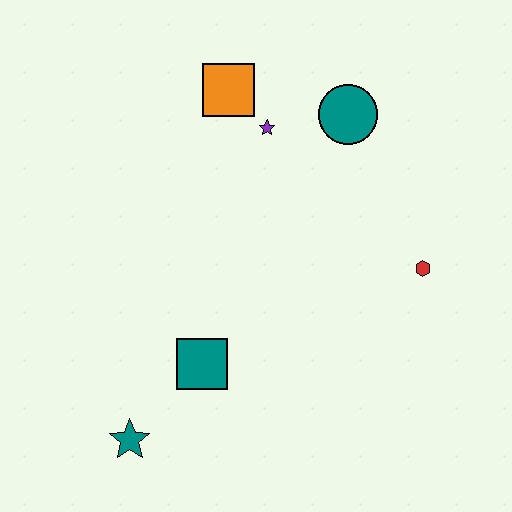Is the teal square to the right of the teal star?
Yes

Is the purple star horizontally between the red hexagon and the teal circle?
No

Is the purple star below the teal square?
No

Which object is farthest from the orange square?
The teal star is farthest from the orange square.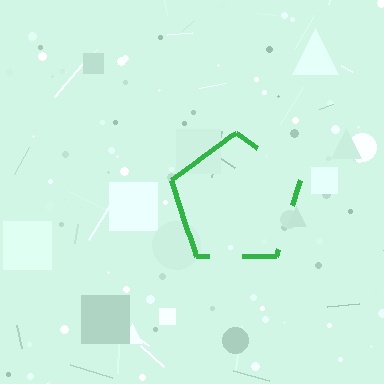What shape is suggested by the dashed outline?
The dashed outline suggests a pentagon.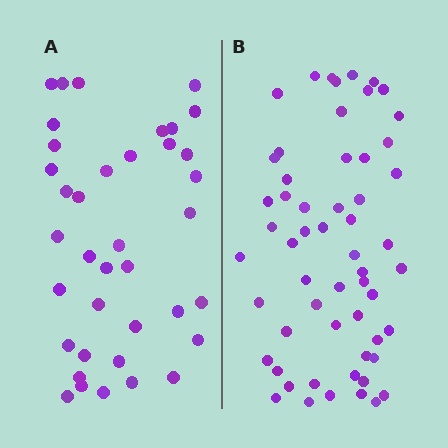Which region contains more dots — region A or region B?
Region B (the right region) has more dots.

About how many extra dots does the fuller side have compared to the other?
Region B has approximately 20 more dots than region A.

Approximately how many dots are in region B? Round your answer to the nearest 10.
About 60 dots. (The exact count is 57, which rounds to 60.)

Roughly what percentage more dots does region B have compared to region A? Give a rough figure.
About 50% more.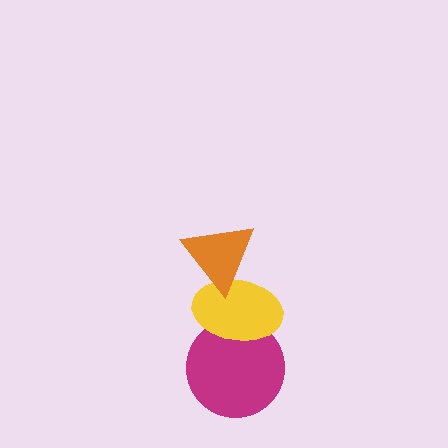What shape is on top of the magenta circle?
The yellow ellipse is on top of the magenta circle.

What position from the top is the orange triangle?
The orange triangle is 1st from the top.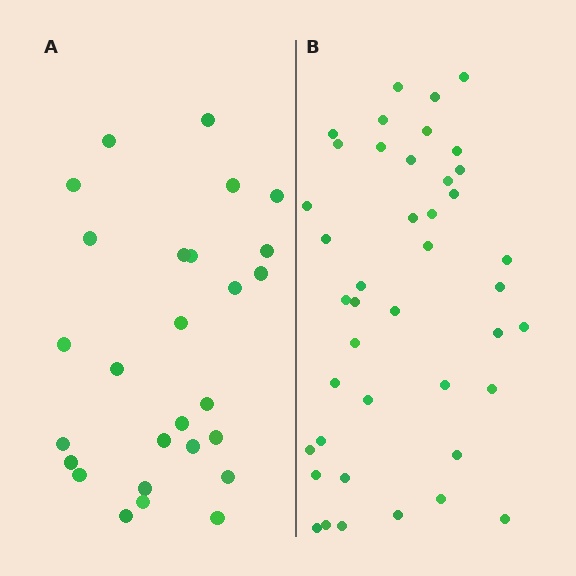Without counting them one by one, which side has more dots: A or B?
Region B (the right region) has more dots.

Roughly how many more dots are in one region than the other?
Region B has approximately 15 more dots than region A.